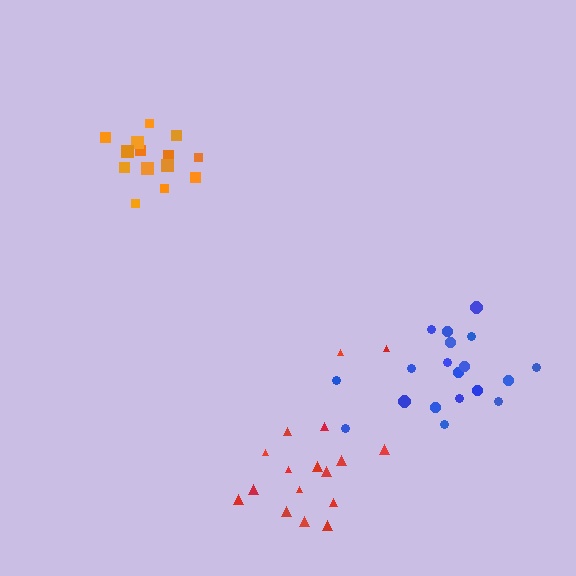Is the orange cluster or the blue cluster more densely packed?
Orange.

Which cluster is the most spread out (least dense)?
Red.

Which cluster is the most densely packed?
Orange.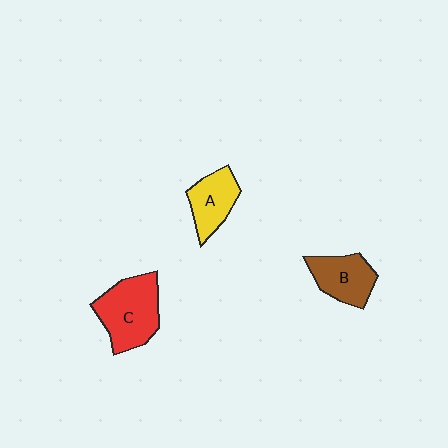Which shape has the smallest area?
Shape A (yellow).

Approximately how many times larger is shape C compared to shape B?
Approximately 1.4 times.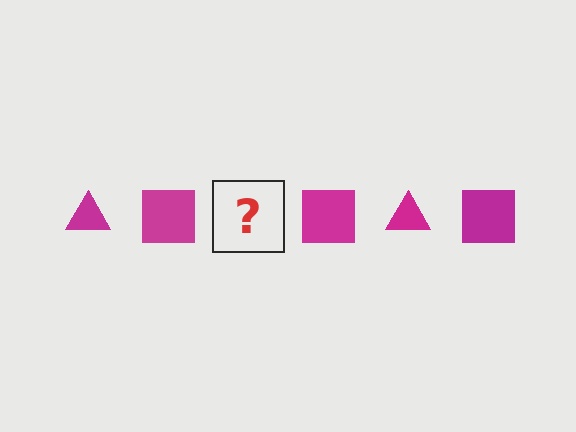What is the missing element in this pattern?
The missing element is a magenta triangle.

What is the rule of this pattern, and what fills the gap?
The rule is that the pattern cycles through triangle, square shapes in magenta. The gap should be filled with a magenta triangle.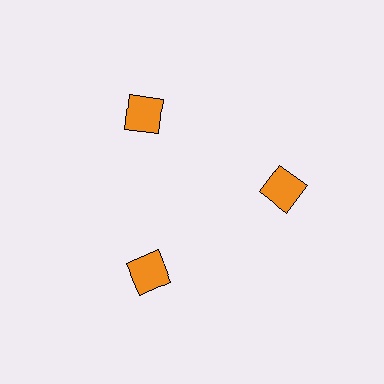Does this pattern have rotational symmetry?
Yes, this pattern has 3-fold rotational symmetry. It looks the same after rotating 120 degrees around the center.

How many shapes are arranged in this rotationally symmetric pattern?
There are 3 shapes, arranged in 3 groups of 1.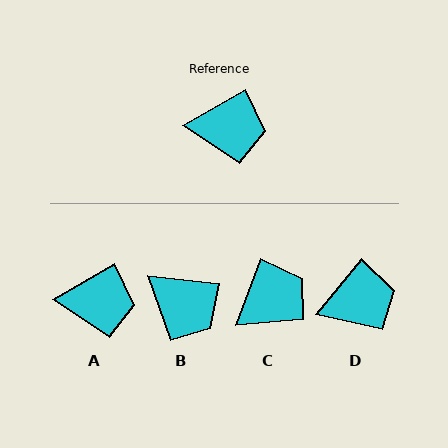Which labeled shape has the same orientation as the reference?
A.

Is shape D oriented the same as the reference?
No, it is off by about 21 degrees.